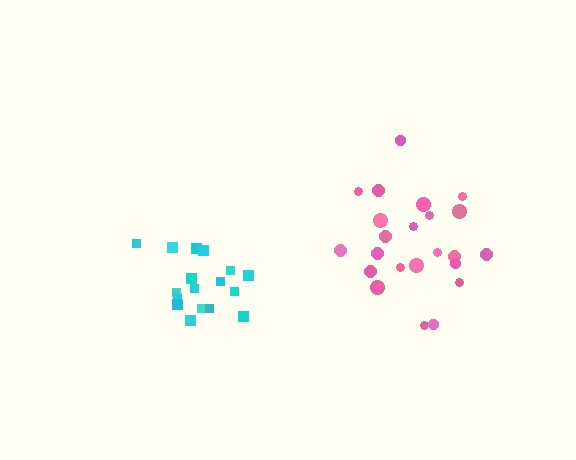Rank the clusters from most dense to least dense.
cyan, pink.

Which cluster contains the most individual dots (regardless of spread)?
Pink (23).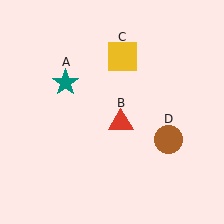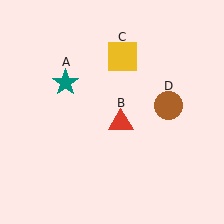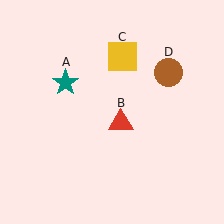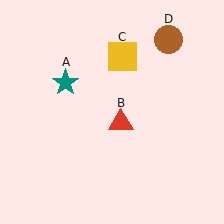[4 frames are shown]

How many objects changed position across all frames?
1 object changed position: brown circle (object D).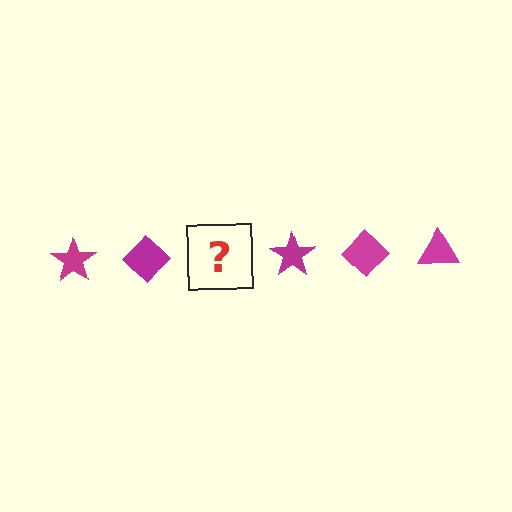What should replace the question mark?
The question mark should be replaced with a magenta triangle.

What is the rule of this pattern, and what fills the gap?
The rule is that the pattern cycles through star, diamond, triangle shapes in magenta. The gap should be filled with a magenta triangle.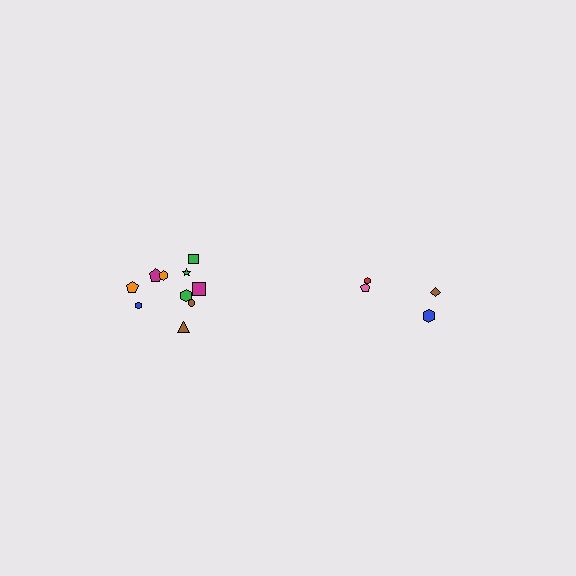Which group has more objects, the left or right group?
The left group.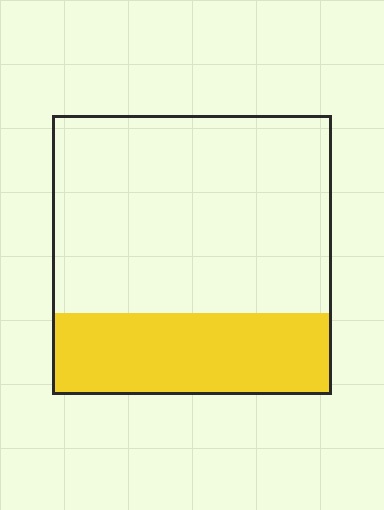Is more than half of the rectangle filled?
No.